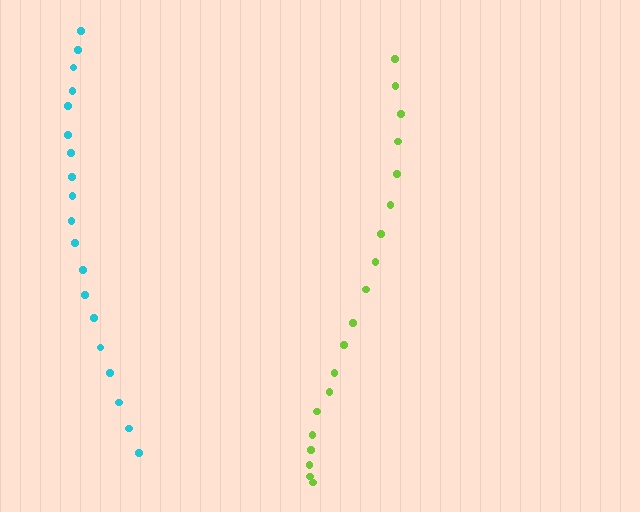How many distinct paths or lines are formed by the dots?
There are 2 distinct paths.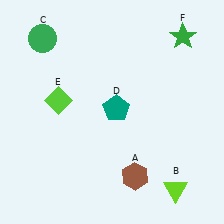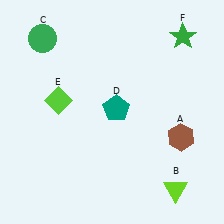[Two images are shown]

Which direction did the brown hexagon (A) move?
The brown hexagon (A) moved right.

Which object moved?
The brown hexagon (A) moved right.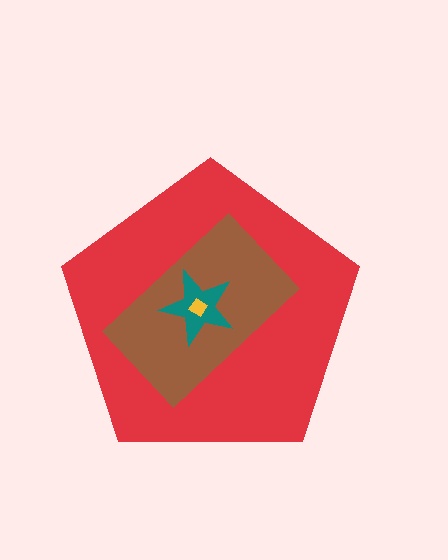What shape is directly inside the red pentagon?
The brown rectangle.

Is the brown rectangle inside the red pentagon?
Yes.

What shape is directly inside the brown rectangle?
The teal star.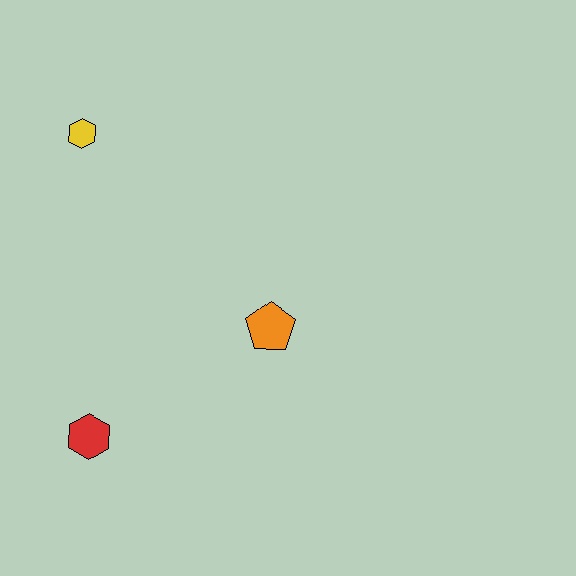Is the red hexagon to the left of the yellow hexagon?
No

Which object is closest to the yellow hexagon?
The orange pentagon is closest to the yellow hexagon.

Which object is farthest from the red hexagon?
The yellow hexagon is farthest from the red hexagon.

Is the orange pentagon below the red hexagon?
No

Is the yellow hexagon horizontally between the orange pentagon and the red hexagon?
No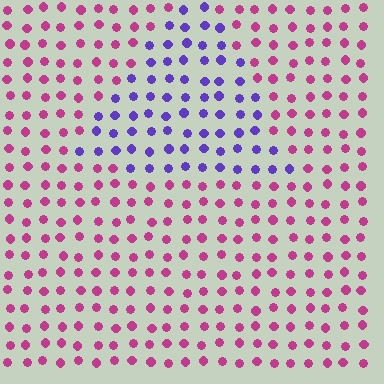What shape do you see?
I see a triangle.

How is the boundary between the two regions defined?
The boundary is defined purely by a slight shift in hue (about 65 degrees). Spacing, size, and orientation are identical on both sides.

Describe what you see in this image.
The image is filled with small magenta elements in a uniform arrangement. A triangle-shaped region is visible where the elements are tinted to a slightly different hue, forming a subtle color boundary.